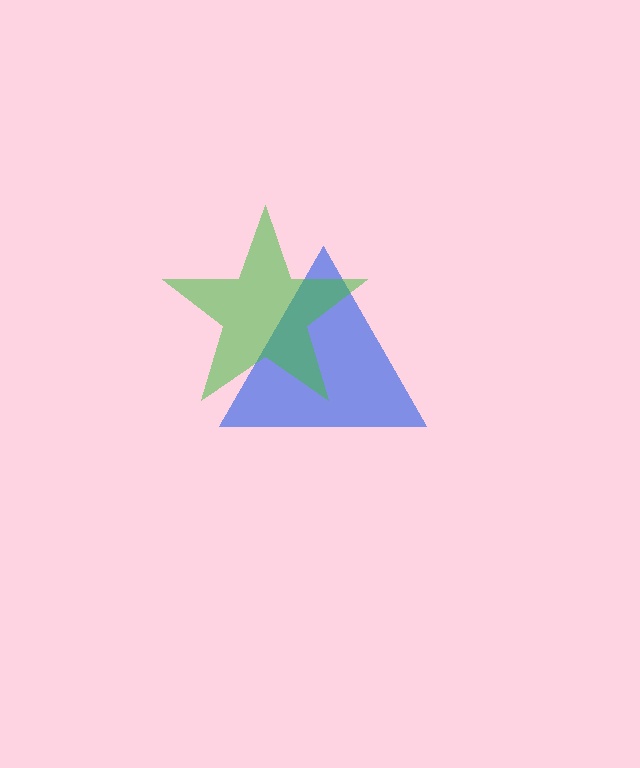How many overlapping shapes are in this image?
There are 2 overlapping shapes in the image.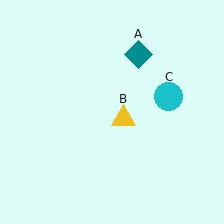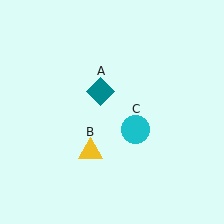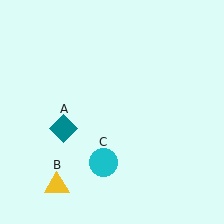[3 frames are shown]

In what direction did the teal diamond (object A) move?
The teal diamond (object A) moved down and to the left.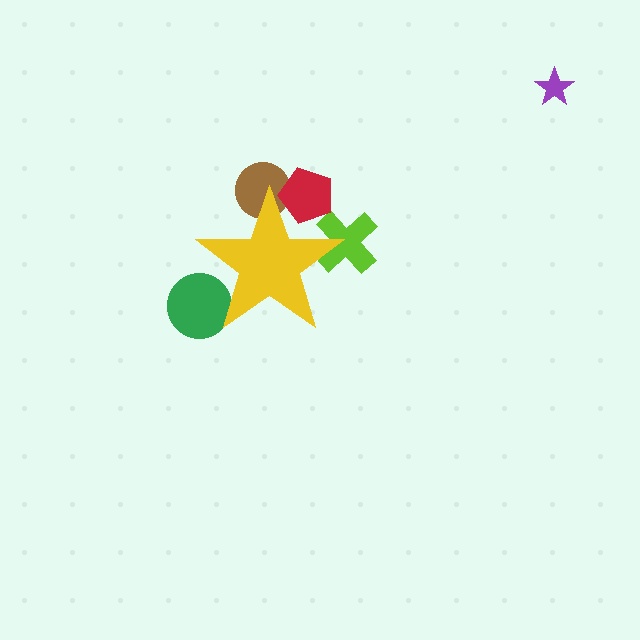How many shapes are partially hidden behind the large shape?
4 shapes are partially hidden.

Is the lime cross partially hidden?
Yes, the lime cross is partially hidden behind the yellow star.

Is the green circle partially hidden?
Yes, the green circle is partially hidden behind the yellow star.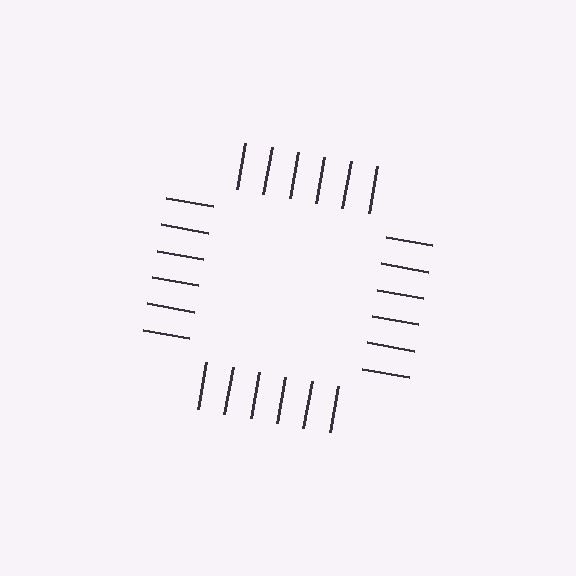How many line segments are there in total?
24 — 6 along each of the 4 edges.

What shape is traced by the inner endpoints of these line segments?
An illusory square — the line segments terminate on its edges but no continuous stroke is drawn.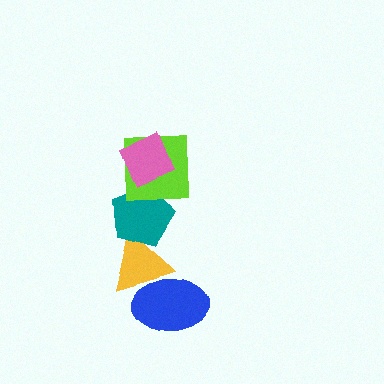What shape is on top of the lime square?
The pink diamond is on top of the lime square.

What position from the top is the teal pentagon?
The teal pentagon is 3rd from the top.